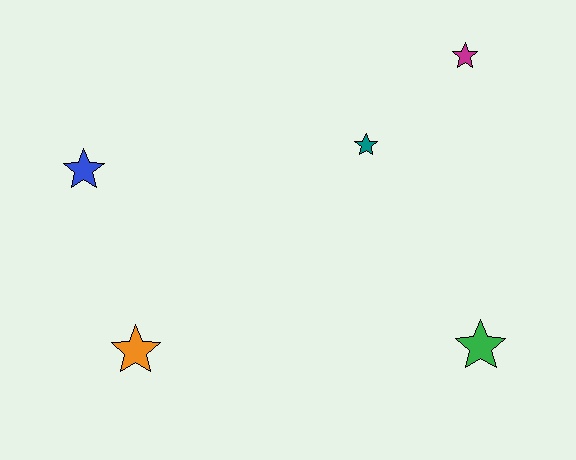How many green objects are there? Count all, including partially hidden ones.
There is 1 green object.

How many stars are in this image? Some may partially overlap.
There are 5 stars.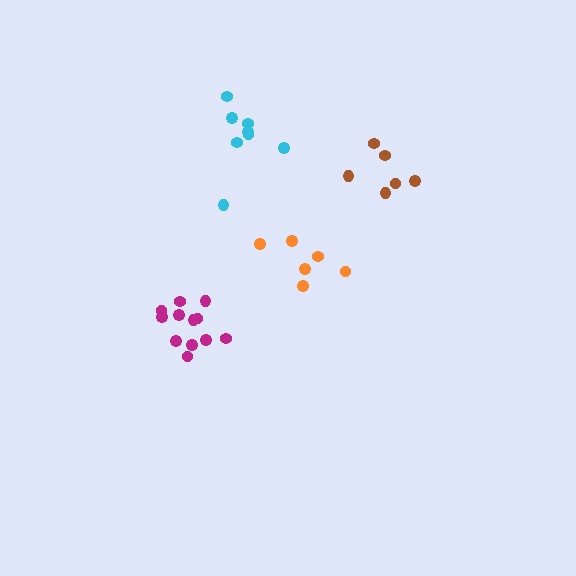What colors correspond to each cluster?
The clusters are colored: magenta, cyan, brown, orange.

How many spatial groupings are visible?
There are 4 spatial groupings.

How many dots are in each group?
Group 1: 12 dots, Group 2: 8 dots, Group 3: 6 dots, Group 4: 6 dots (32 total).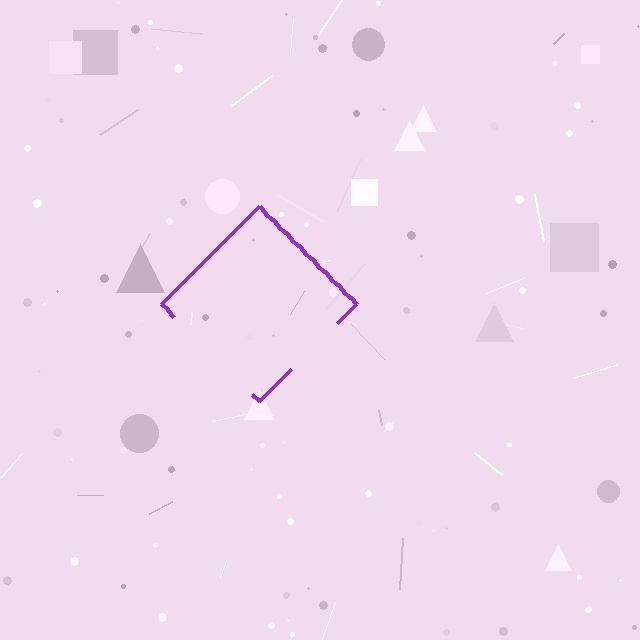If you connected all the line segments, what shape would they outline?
They would outline a diamond.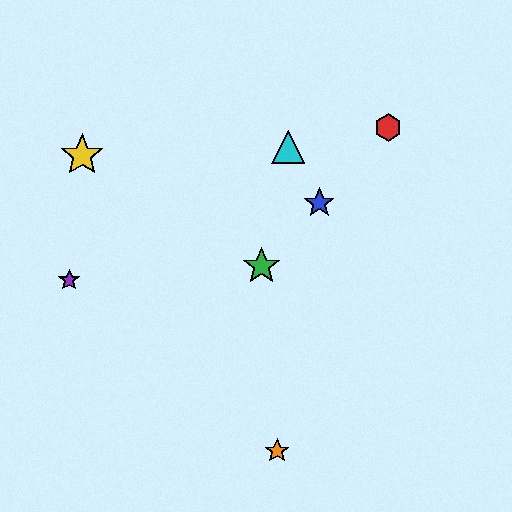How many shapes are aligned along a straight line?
3 shapes (the red hexagon, the blue star, the green star) are aligned along a straight line.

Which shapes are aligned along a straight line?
The red hexagon, the blue star, the green star are aligned along a straight line.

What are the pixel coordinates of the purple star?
The purple star is at (69, 280).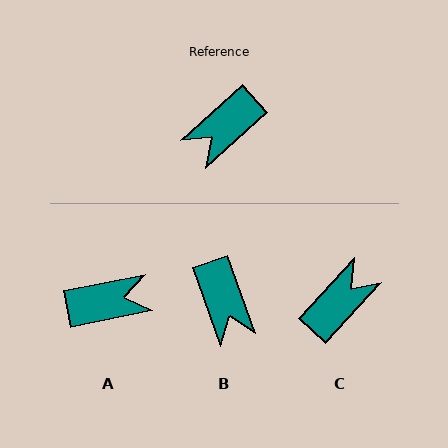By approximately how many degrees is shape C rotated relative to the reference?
Approximately 174 degrees clockwise.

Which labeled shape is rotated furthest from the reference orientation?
C, about 174 degrees away.